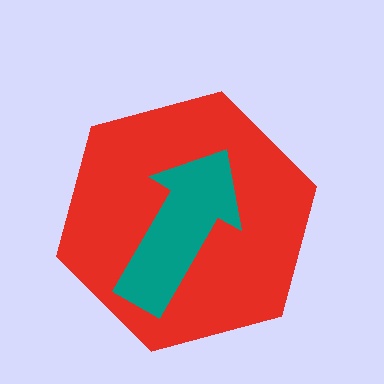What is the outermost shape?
The red hexagon.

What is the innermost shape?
The teal arrow.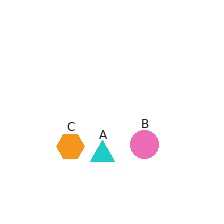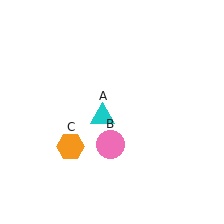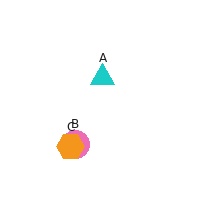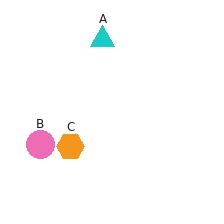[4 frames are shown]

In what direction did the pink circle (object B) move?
The pink circle (object B) moved left.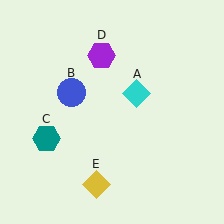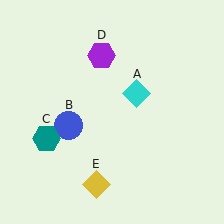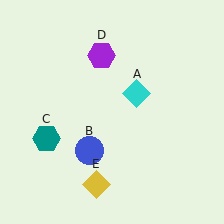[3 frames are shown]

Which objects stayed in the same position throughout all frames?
Cyan diamond (object A) and teal hexagon (object C) and purple hexagon (object D) and yellow diamond (object E) remained stationary.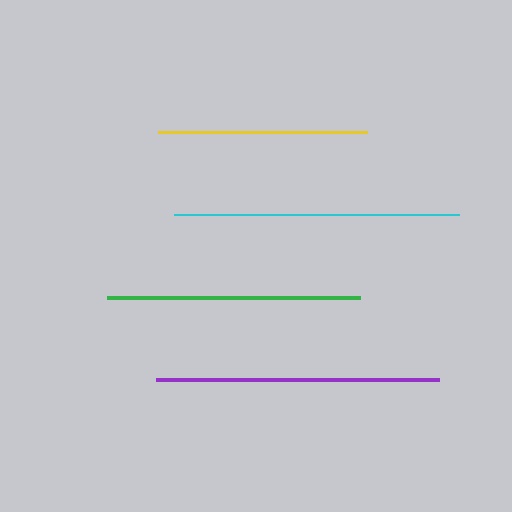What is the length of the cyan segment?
The cyan segment is approximately 285 pixels long.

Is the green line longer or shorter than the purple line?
The purple line is longer than the green line.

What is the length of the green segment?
The green segment is approximately 252 pixels long.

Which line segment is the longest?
The cyan line is the longest at approximately 285 pixels.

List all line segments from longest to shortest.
From longest to shortest: cyan, purple, green, yellow.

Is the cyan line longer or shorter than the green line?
The cyan line is longer than the green line.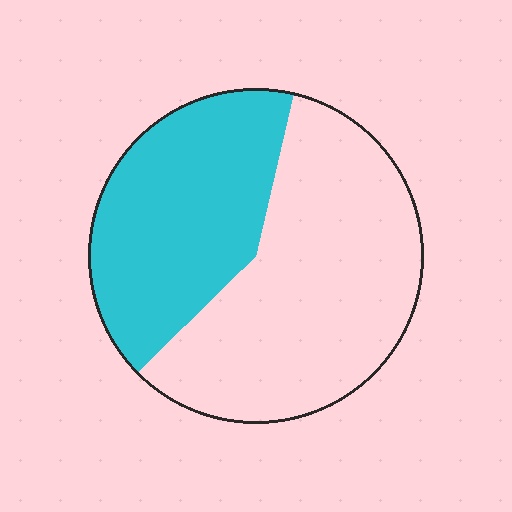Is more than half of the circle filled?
No.